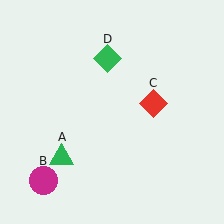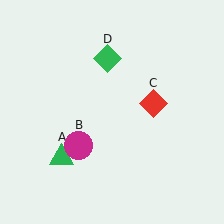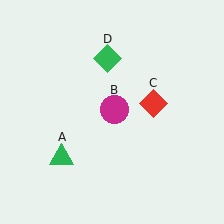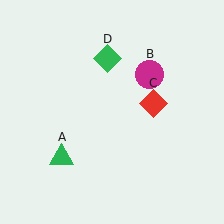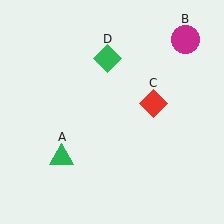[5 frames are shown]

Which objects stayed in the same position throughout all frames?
Green triangle (object A) and red diamond (object C) and green diamond (object D) remained stationary.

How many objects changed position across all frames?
1 object changed position: magenta circle (object B).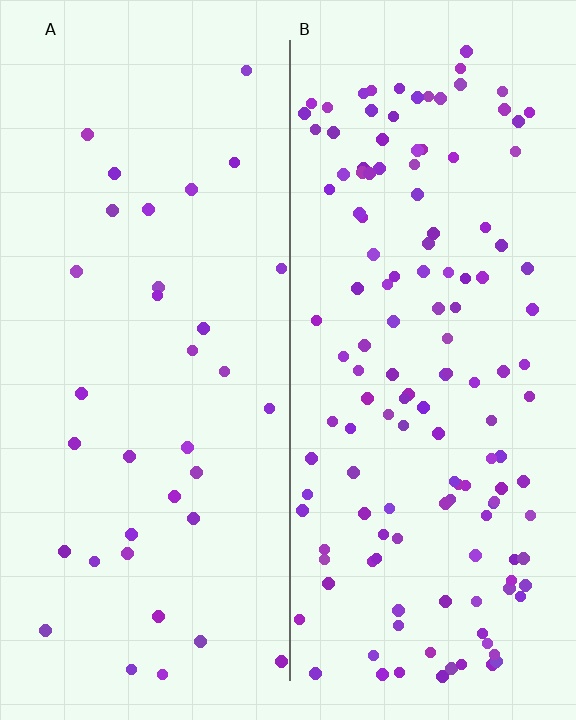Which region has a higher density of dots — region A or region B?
B (the right).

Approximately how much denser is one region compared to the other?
Approximately 3.9× — region B over region A.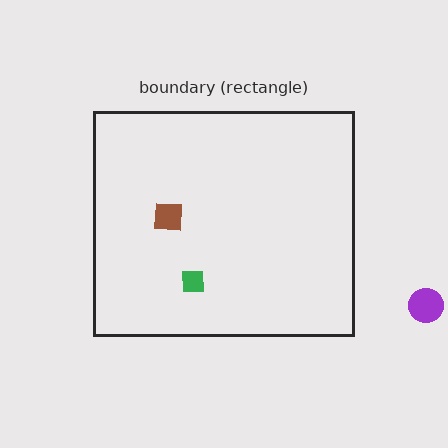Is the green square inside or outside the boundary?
Inside.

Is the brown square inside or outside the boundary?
Inside.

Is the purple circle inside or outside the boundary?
Outside.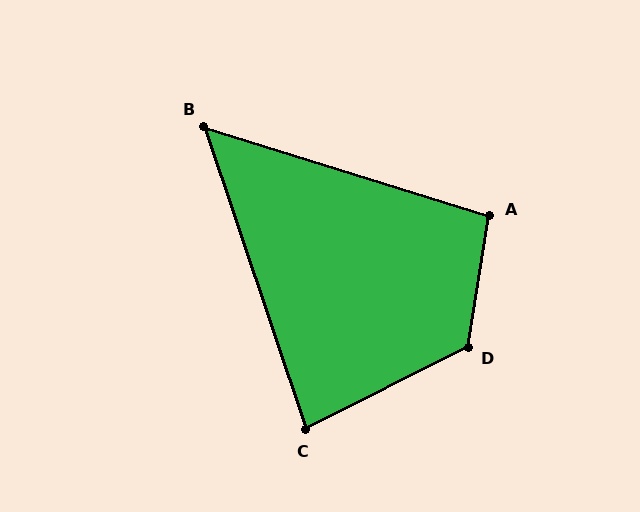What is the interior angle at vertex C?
Approximately 82 degrees (acute).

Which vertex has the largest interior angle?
D, at approximately 126 degrees.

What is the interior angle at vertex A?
Approximately 98 degrees (obtuse).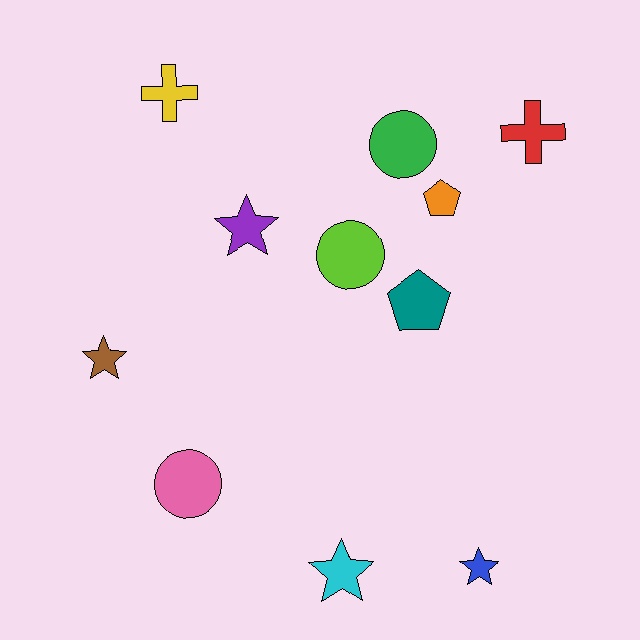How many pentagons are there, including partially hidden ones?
There are 2 pentagons.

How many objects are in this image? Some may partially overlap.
There are 11 objects.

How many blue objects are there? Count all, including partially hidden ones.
There is 1 blue object.